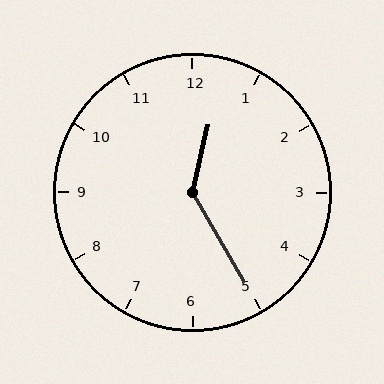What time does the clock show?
12:25.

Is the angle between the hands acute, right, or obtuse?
It is obtuse.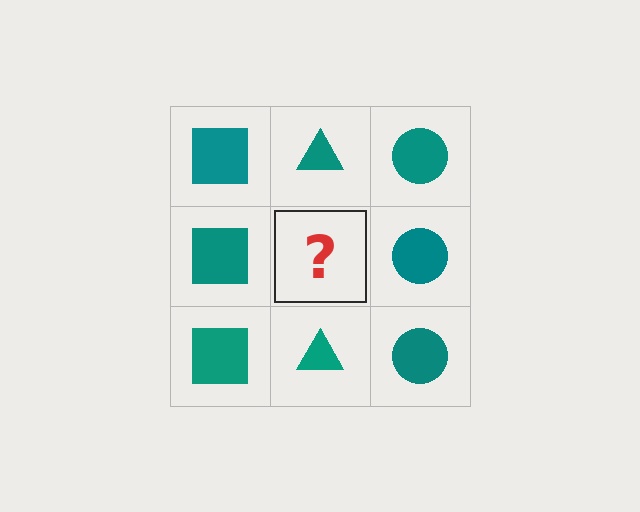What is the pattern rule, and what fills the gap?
The rule is that each column has a consistent shape. The gap should be filled with a teal triangle.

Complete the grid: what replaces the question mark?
The question mark should be replaced with a teal triangle.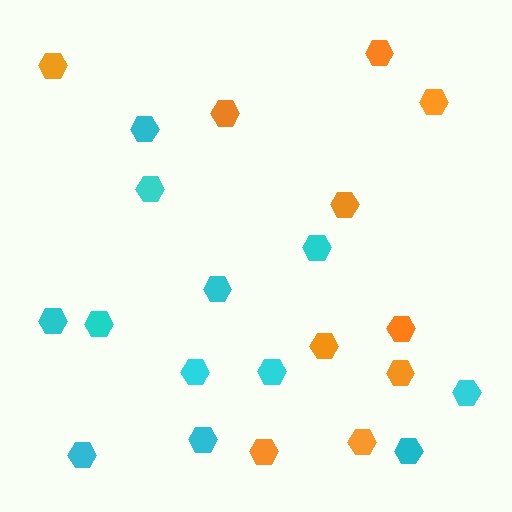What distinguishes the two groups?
There are 2 groups: one group of cyan hexagons (12) and one group of orange hexagons (10).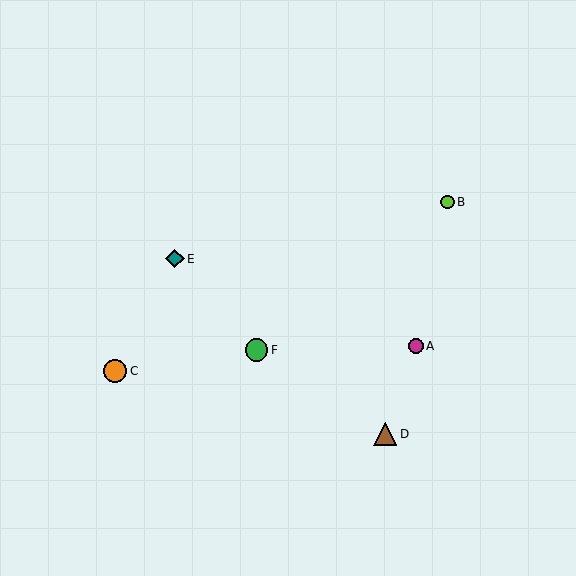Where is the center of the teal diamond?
The center of the teal diamond is at (175, 259).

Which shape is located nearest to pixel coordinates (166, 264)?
The teal diamond (labeled E) at (175, 259) is nearest to that location.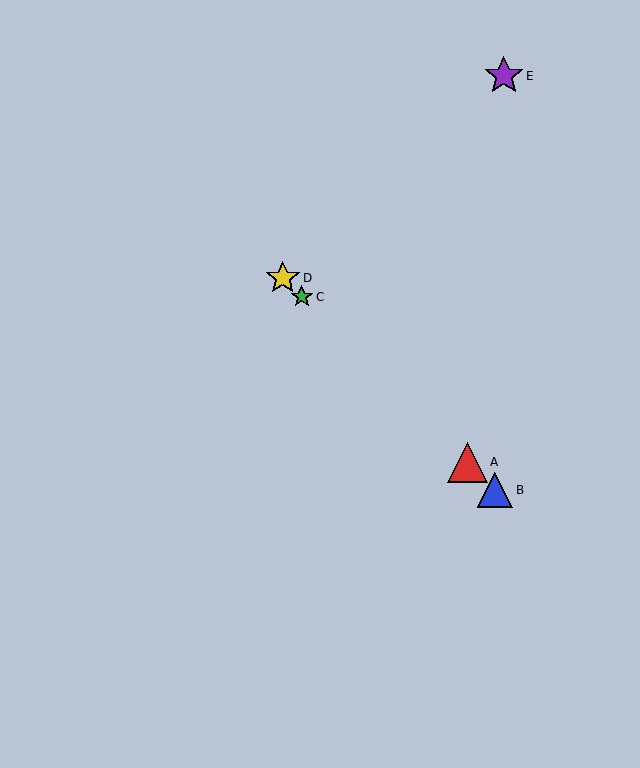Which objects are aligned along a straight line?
Objects A, B, C, D are aligned along a straight line.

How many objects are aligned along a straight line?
4 objects (A, B, C, D) are aligned along a straight line.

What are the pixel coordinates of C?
Object C is at (302, 297).